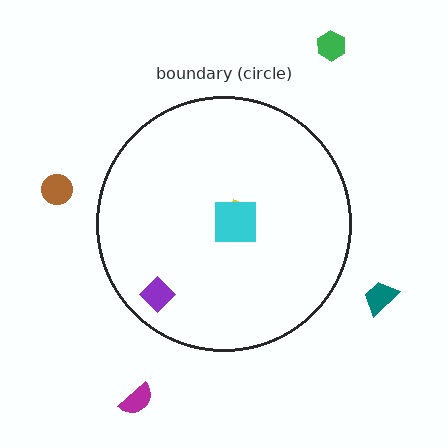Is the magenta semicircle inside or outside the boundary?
Outside.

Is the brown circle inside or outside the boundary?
Outside.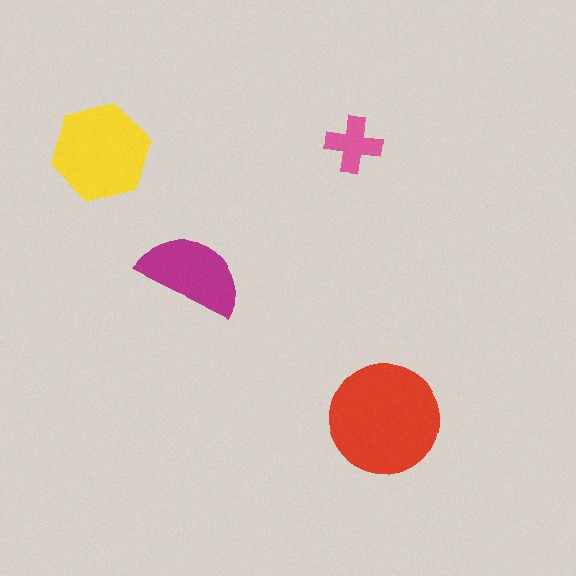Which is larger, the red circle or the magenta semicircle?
The red circle.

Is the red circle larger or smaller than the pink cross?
Larger.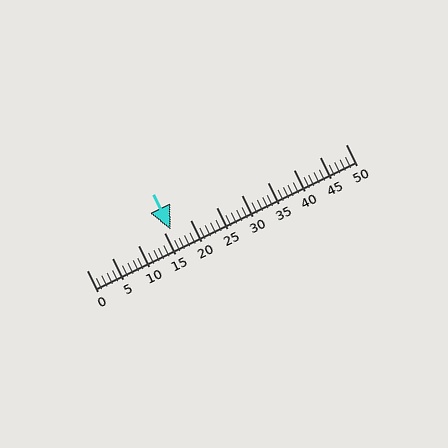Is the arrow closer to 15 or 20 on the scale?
The arrow is closer to 15.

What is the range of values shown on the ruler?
The ruler shows values from 0 to 50.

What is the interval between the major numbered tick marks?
The major tick marks are spaced 5 units apart.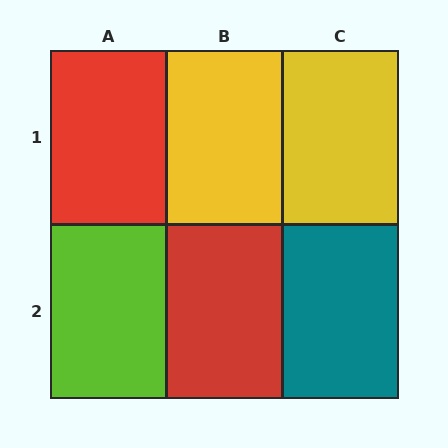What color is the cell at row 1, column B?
Yellow.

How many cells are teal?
1 cell is teal.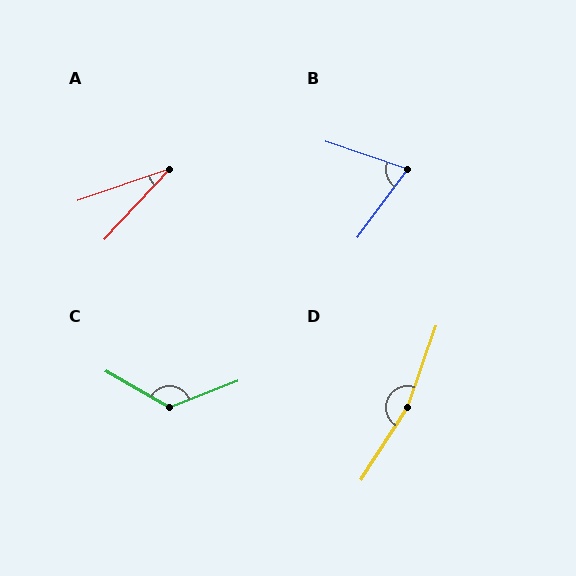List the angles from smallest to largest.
A (28°), B (72°), C (129°), D (166°).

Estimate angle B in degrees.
Approximately 72 degrees.